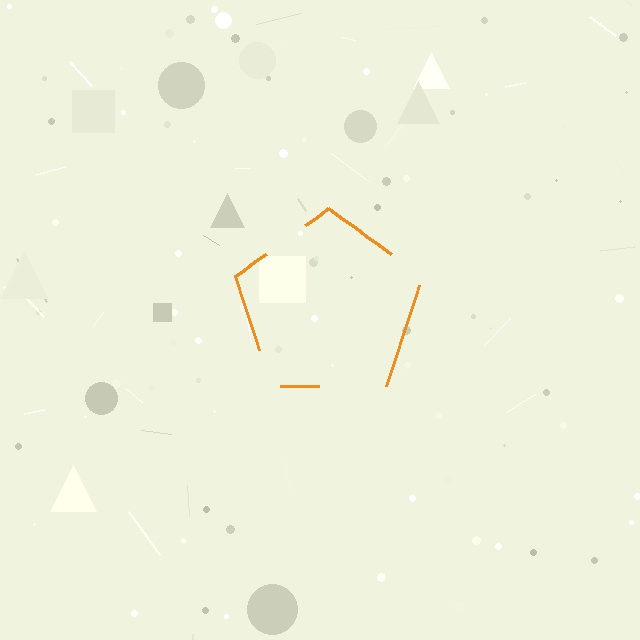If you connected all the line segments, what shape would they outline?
They would outline a pentagon.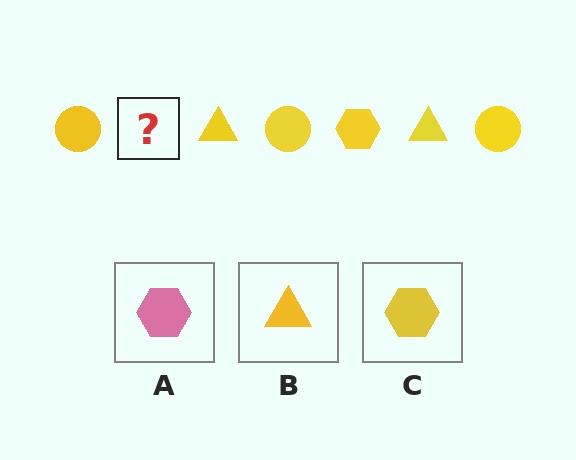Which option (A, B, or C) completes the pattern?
C.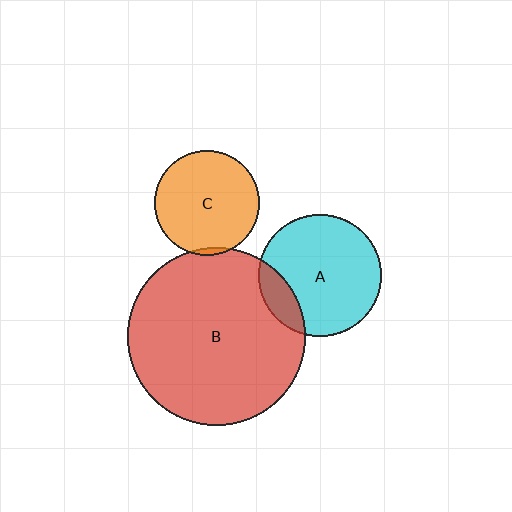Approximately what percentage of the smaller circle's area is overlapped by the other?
Approximately 5%.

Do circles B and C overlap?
Yes.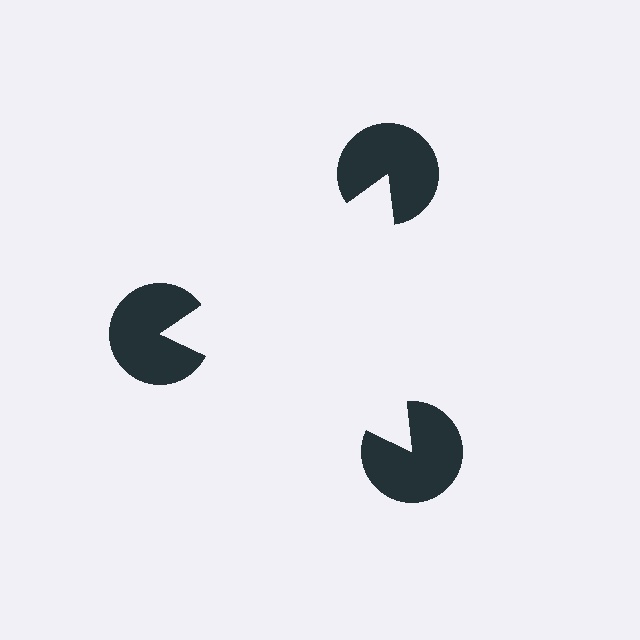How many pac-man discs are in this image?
There are 3 — one at each vertex of the illusory triangle.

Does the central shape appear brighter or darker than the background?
It typically appears slightly brighter than the background, even though no actual brightness change is drawn.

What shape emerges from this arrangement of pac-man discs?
An illusory triangle — its edges are inferred from the aligned wedge cuts in the pac-man discs, not physically drawn.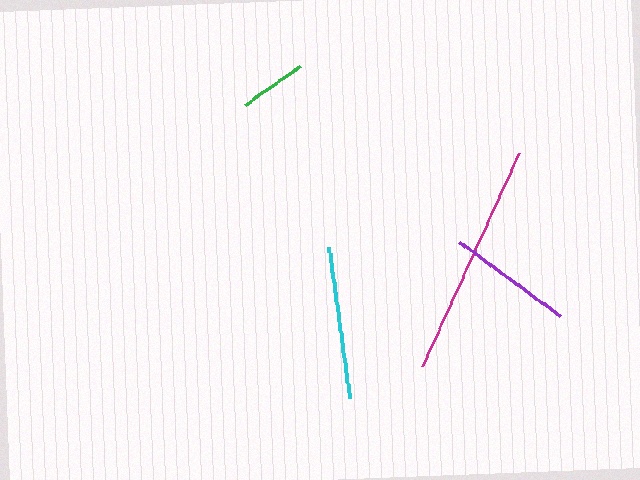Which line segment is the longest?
The magenta line is the longest at approximately 235 pixels.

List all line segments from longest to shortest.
From longest to shortest: magenta, cyan, purple, green.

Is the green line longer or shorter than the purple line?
The purple line is longer than the green line.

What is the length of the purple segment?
The purple segment is approximately 125 pixels long.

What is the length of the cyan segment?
The cyan segment is approximately 152 pixels long.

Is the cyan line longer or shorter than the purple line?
The cyan line is longer than the purple line.